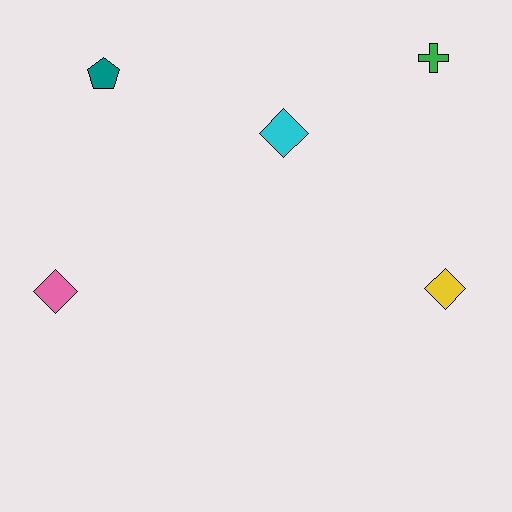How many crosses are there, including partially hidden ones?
There is 1 cross.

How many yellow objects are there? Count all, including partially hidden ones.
There is 1 yellow object.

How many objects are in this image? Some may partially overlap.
There are 5 objects.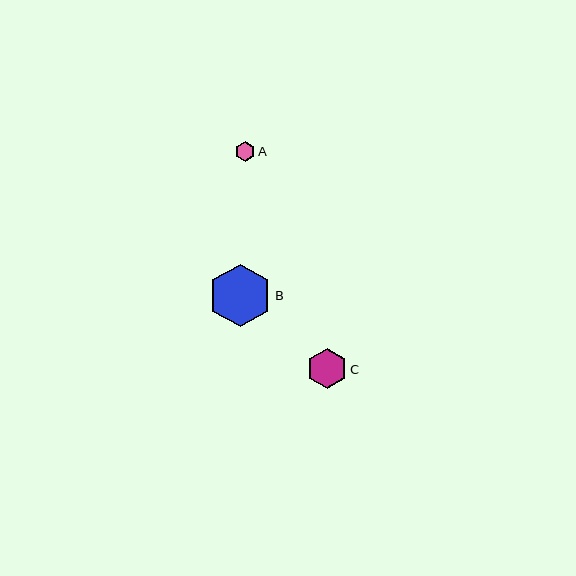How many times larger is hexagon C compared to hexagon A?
Hexagon C is approximately 2.0 times the size of hexagon A.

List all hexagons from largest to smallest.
From largest to smallest: B, C, A.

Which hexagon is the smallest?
Hexagon A is the smallest with a size of approximately 20 pixels.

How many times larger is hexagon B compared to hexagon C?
Hexagon B is approximately 1.6 times the size of hexagon C.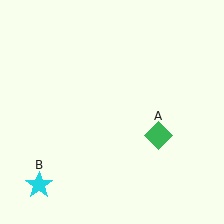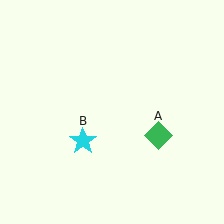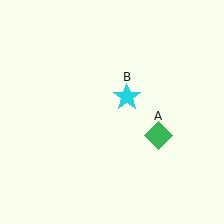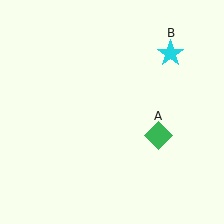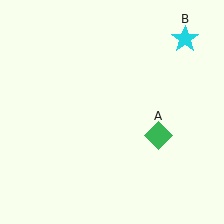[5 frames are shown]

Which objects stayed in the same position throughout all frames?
Green diamond (object A) remained stationary.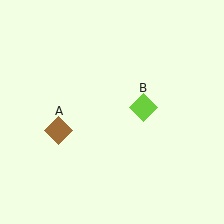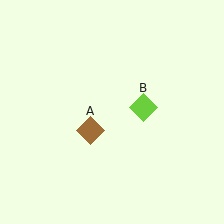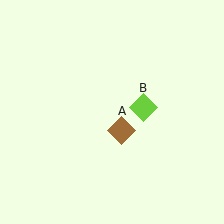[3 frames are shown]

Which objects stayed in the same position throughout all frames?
Lime diamond (object B) remained stationary.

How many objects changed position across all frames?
1 object changed position: brown diamond (object A).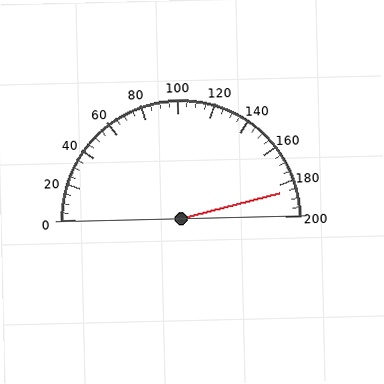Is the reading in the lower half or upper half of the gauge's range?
The reading is in the upper half of the range (0 to 200).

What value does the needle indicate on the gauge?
The needle indicates approximately 185.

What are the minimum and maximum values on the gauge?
The gauge ranges from 0 to 200.